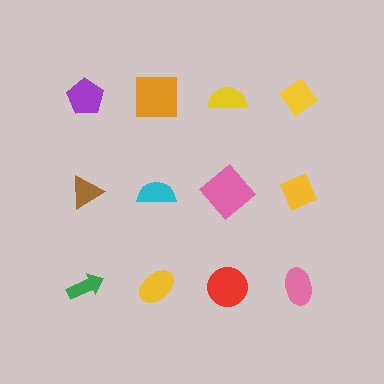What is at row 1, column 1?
A purple pentagon.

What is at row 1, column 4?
A yellow diamond.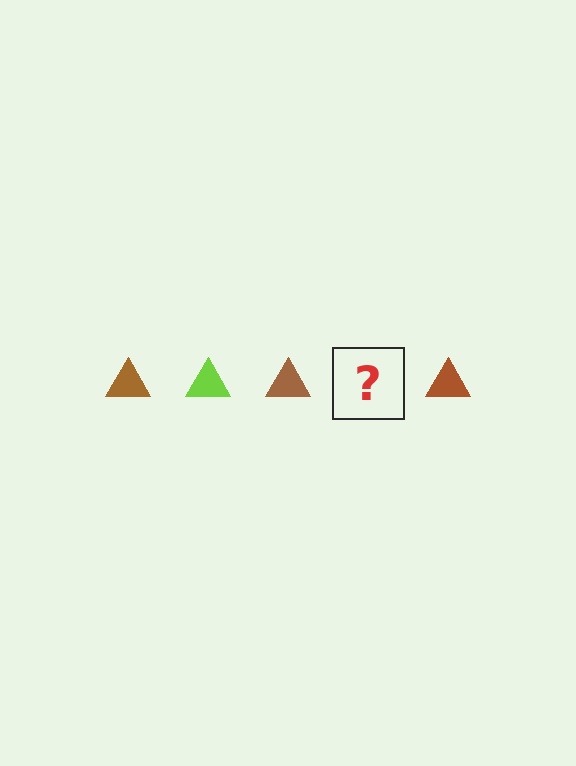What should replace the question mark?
The question mark should be replaced with a lime triangle.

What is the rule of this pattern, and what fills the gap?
The rule is that the pattern cycles through brown, lime triangles. The gap should be filled with a lime triangle.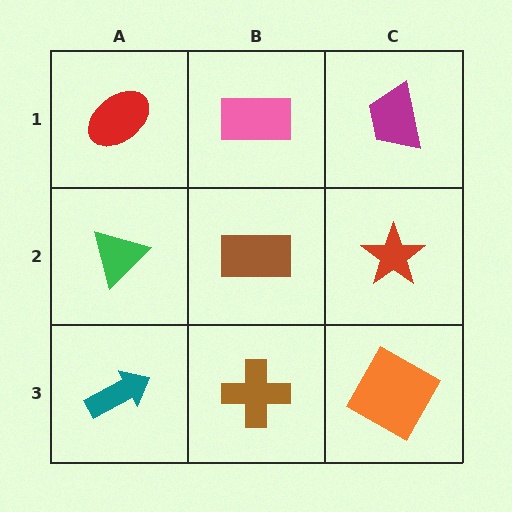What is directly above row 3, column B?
A brown rectangle.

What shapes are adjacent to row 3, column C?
A red star (row 2, column C), a brown cross (row 3, column B).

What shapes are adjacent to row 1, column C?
A red star (row 2, column C), a pink rectangle (row 1, column B).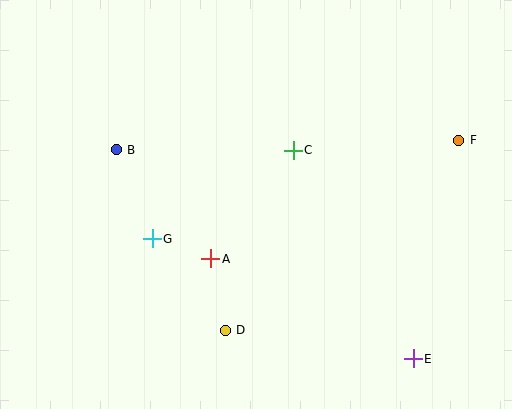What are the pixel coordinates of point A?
Point A is at (211, 259).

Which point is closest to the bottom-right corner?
Point E is closest to the bottom-right corner.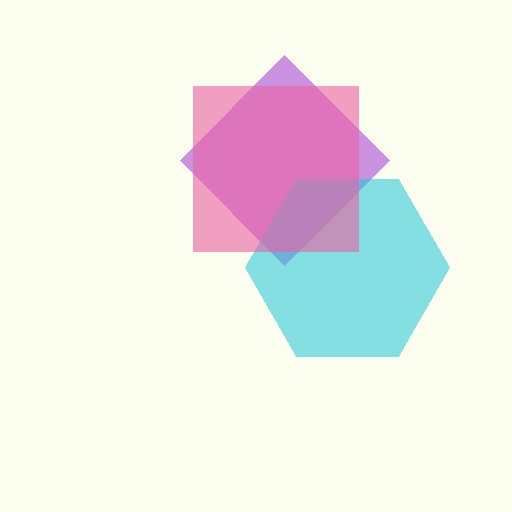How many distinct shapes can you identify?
There are 3 distinct shapes: a purple diamond, a cyan hexagon, a pink square.